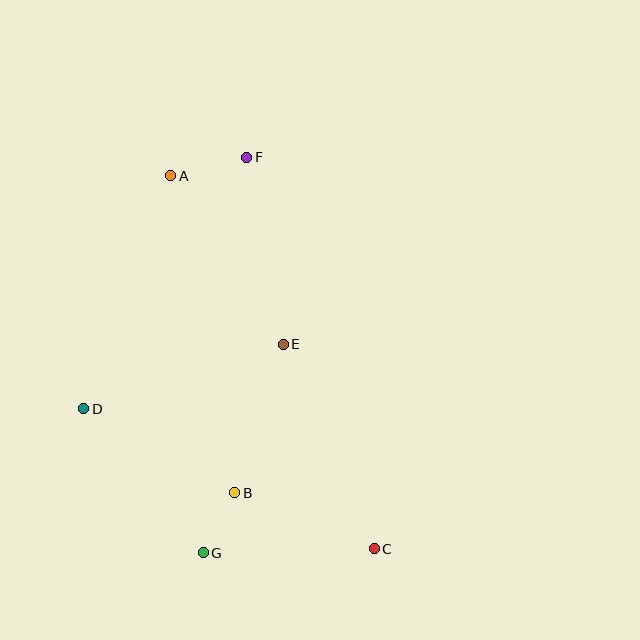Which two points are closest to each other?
Points B and G are closest to each other.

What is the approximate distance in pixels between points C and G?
The distance between C and G is approximately 171 pixels.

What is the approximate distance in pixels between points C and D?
The distance between C and D is approximately 323 pixels.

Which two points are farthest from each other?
Points A and C are farthest from each other.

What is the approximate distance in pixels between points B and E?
The distance between B and E is approximately 156 pixels.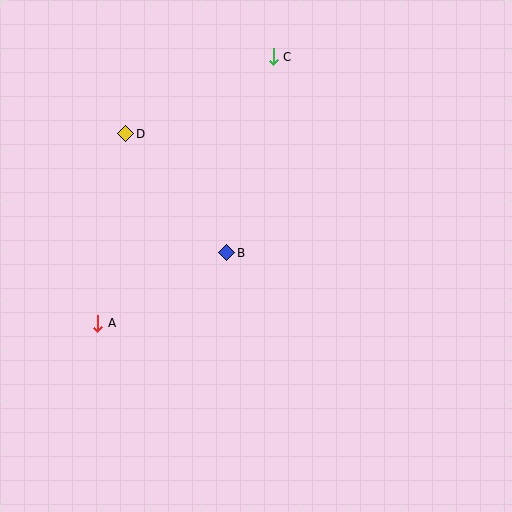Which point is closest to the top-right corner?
Point C is closest to the top-right corner.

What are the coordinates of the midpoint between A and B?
The midpoint between A and B is at (162, 288).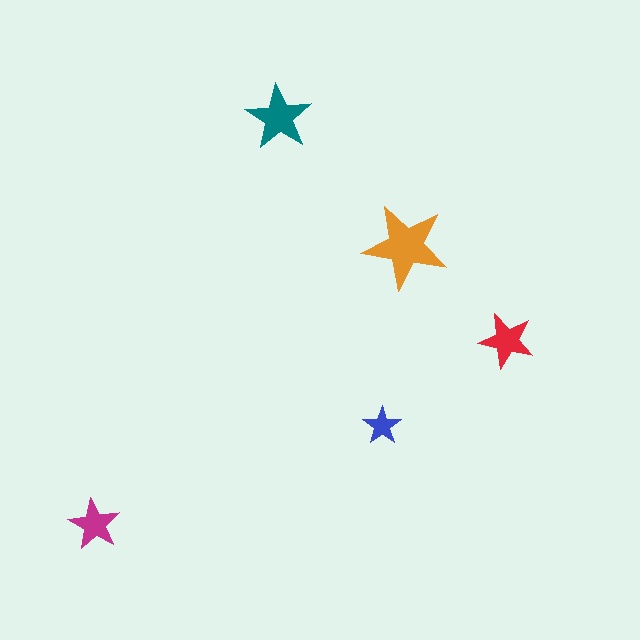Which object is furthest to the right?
The red star is rightmost.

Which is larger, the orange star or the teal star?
The orange one.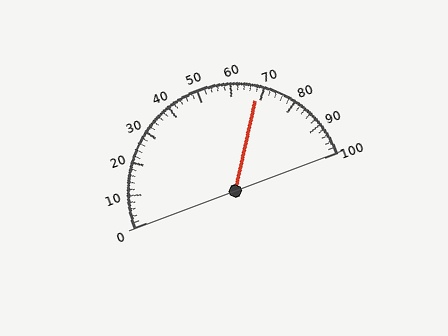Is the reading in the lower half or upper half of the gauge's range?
The reading is in the upper half of the range (0 to 100).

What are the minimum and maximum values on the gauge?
The gauge ranges from 0 to 100.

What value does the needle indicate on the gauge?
The needle indicates approximately 68.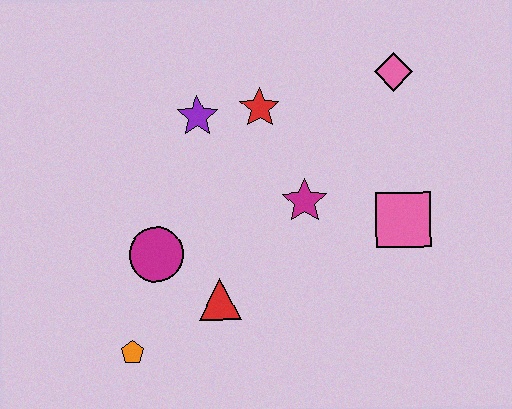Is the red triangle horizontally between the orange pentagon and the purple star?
No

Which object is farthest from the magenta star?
The orange pentagon is farthest from the magenta star.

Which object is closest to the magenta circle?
The red triangle is closest to the magenta circle.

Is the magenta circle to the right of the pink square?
No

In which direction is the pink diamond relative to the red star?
The pink diamond is to the right of the red star.